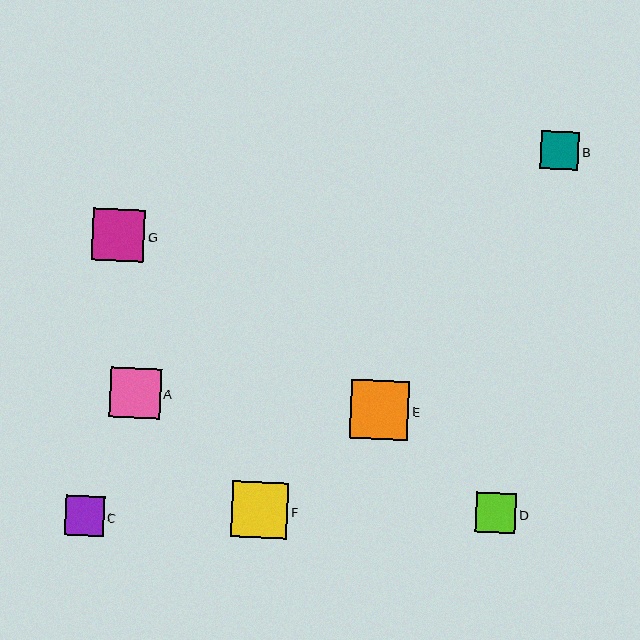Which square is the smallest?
Square B is the smallest with a size of approximately 38 pixels.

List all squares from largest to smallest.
From largest to smallest: E, F, G, A, D, C, B.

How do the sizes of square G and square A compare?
Square G and square A are approximately the same size.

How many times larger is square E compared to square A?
Square E is approximately 1.2 times the size of square A.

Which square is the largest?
Square E is the largest with a size of approximately 59 pixels.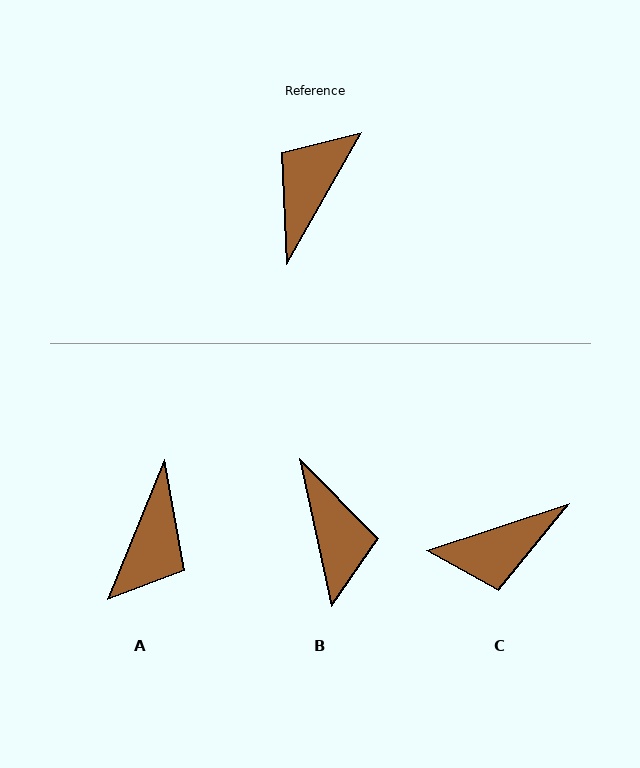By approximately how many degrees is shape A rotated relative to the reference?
Approximately 173 degrees clockwise.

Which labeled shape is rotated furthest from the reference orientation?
A, about 173 degrees away.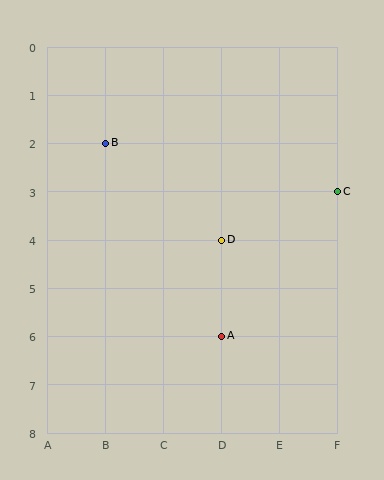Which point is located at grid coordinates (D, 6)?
Point A is at (D, 6).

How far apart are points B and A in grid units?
Points B and A are 2 columns and 4 rows apart (about 4.5 grid units diagonally).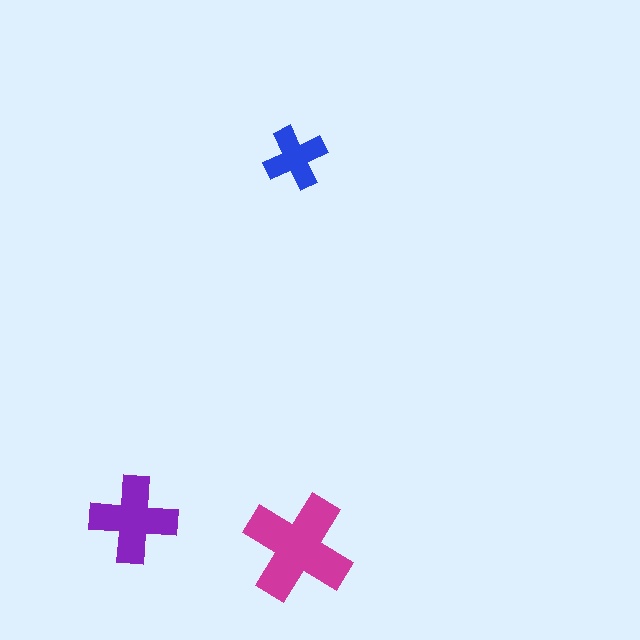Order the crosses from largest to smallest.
the magenta one, the purple one, the blue one.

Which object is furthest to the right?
The magenta cross is rightmost.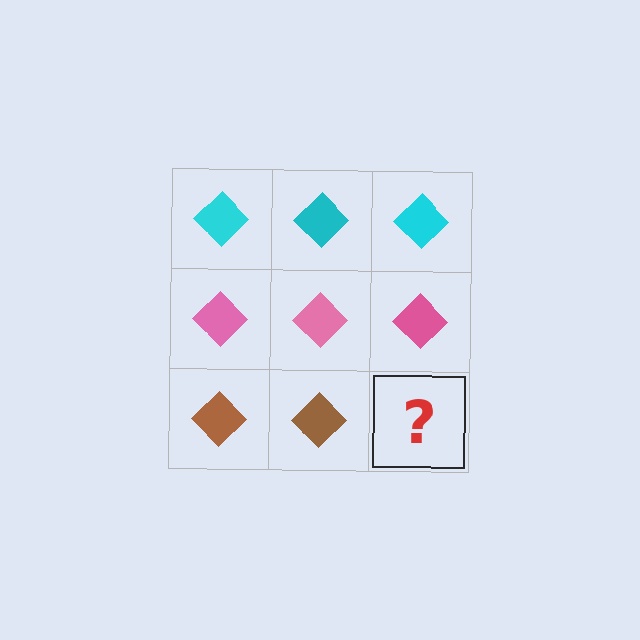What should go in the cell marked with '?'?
The missing cell should contain a brown diamond.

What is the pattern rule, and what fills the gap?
The rule is that each row has a consistent color. The gap should be filled with a brown diamond.